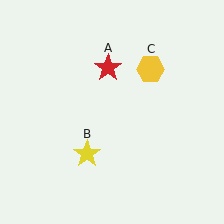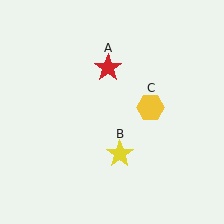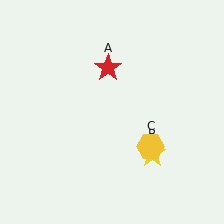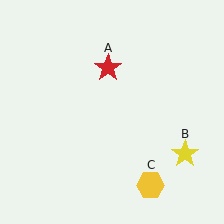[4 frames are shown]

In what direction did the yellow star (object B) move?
The yellow star (object B) moved right.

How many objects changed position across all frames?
2 objects changed position: yellow star (object B), yellow hexagon (object C).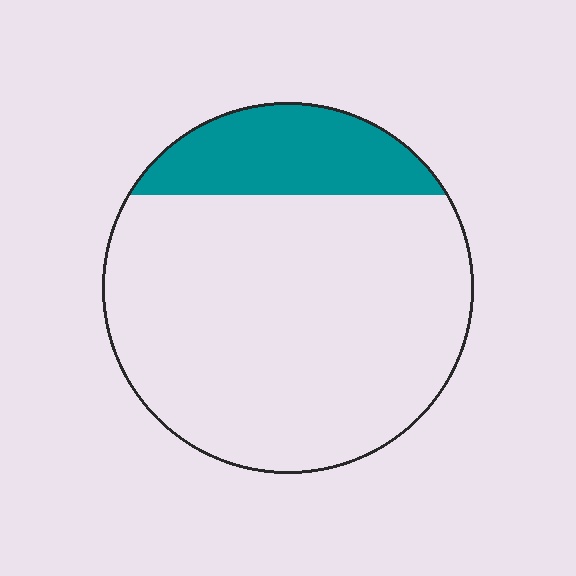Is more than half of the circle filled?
No.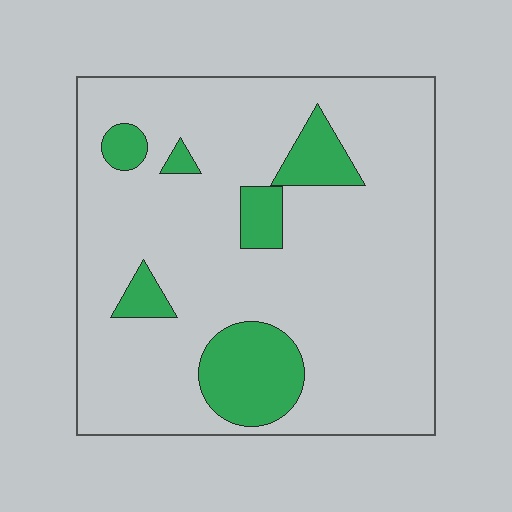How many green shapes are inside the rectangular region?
6.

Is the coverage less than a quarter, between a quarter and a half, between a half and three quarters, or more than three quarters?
Less than a quarter.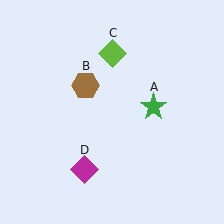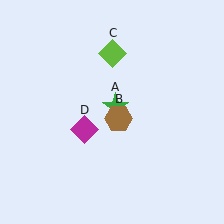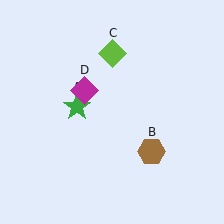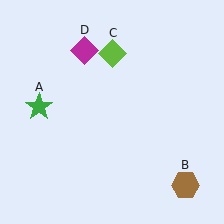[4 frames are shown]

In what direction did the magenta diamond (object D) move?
The magenta diamond (object D) moved up.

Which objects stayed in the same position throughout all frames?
Lime diamond (object C) remained stationary.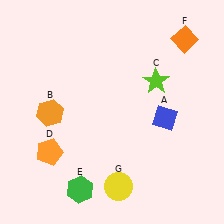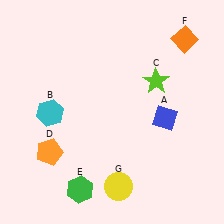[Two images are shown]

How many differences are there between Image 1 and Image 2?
There is 1 difference between the two images.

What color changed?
The hexagon (B) changed from orange in Image 1 to cyan in Image 2.